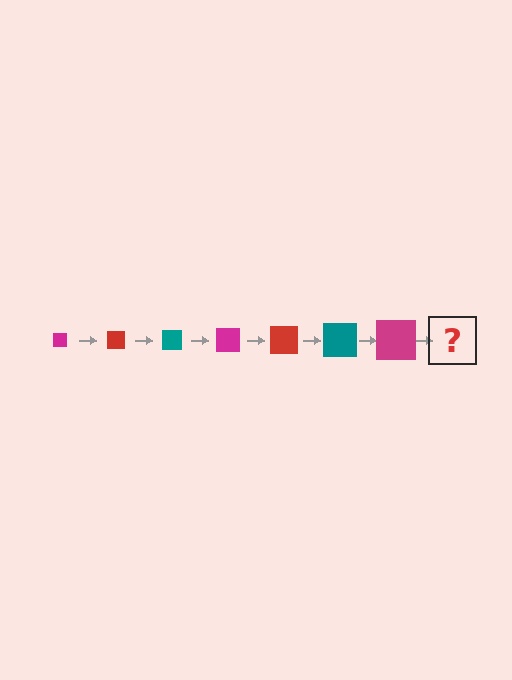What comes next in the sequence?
The next element should be a red square, larger than the previous one.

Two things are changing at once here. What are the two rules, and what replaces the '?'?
The two rules are that the square grows larger each step and the color cycles through magenta, red, and teal. The '?' should be a red square, larger than the previous one.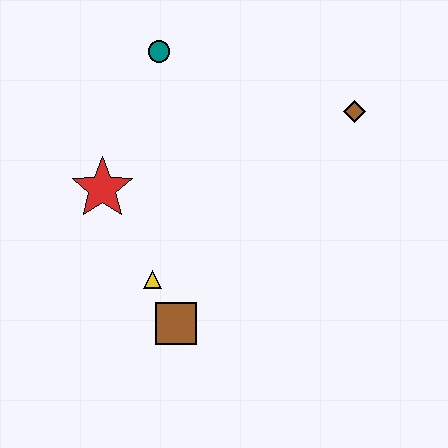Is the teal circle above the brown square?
Yes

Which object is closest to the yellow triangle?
The brown square is closest to the yellow triangle.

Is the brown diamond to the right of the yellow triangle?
Yes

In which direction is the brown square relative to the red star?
The brown square is below the red star.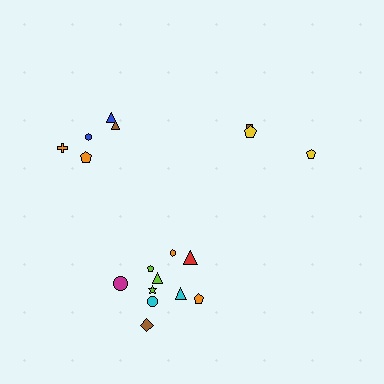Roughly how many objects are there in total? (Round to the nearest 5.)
Roughly 20 objects in total.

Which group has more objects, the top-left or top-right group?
The top-left group.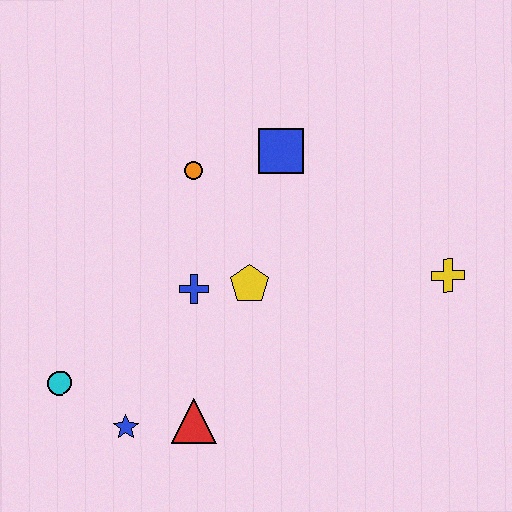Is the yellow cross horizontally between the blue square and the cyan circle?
No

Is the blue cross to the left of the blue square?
Yes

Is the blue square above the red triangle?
Yes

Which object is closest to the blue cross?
The yellow pentagon is closest to the blue cross.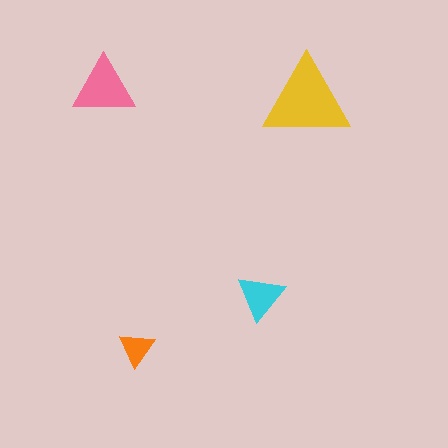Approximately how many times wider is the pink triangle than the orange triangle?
About 1.5 times wider.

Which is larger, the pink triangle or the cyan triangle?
The pink one.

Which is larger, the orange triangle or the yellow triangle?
The yellow one.